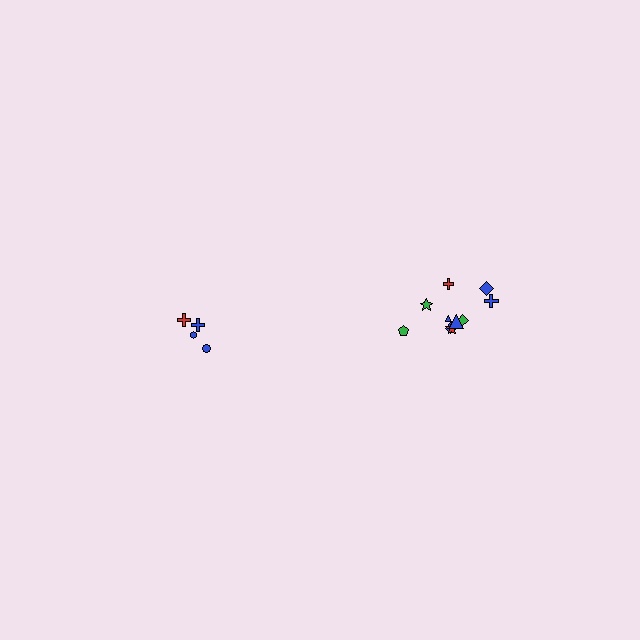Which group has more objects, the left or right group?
The right group.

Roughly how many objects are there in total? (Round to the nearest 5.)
Roughly 15 objects in total.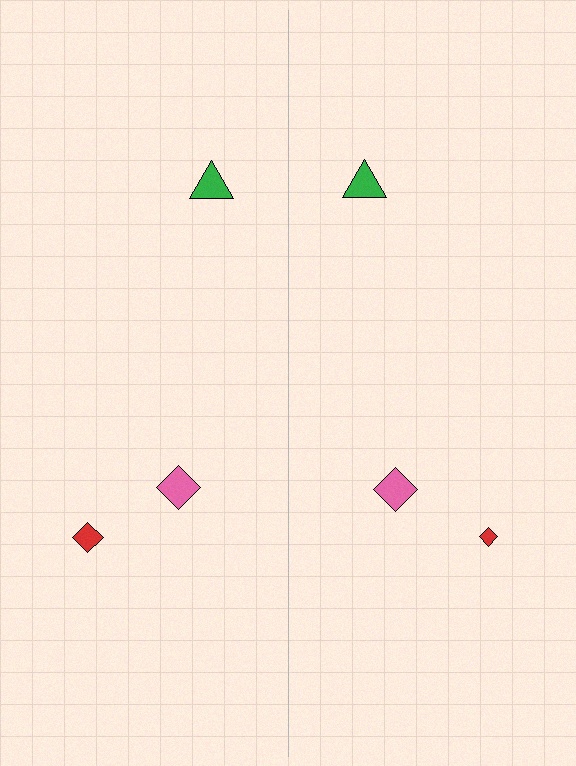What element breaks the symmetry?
The red diamond on the right side has a different size than its mirror counterpart.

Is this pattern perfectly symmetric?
No, the pattern is not perfectly symmetric. The red diamond on the right side has a different size than its mirror counterpart.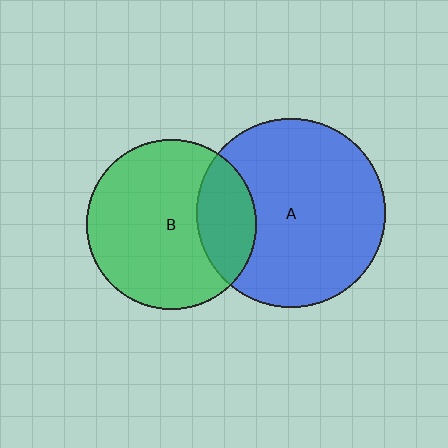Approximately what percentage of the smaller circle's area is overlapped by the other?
Approximately 25%.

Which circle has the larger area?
Circle A (blue).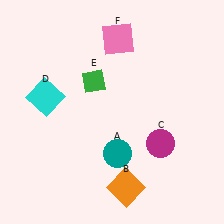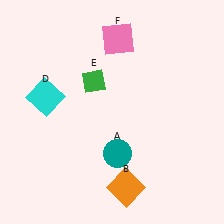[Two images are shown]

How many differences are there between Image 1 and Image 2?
There is 1 difference between the two images.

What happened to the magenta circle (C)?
The magenta circle (C) was removed in Image 2. It was in the bottom-right area of Image 1.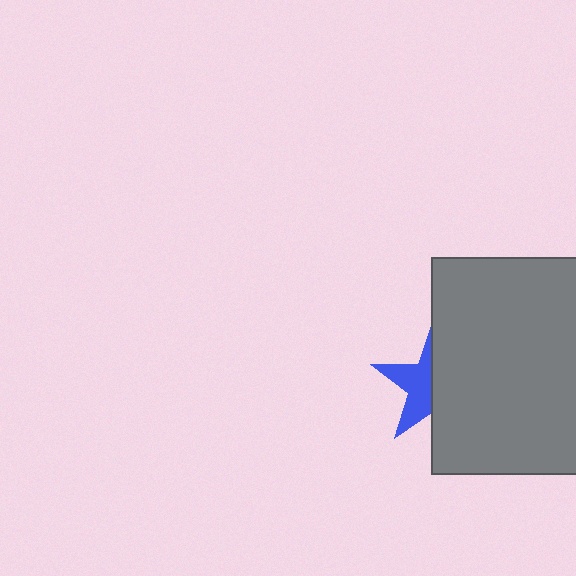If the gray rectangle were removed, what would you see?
You would see the complete blue star.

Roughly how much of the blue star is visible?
About half of it is visible (roughly 46%).